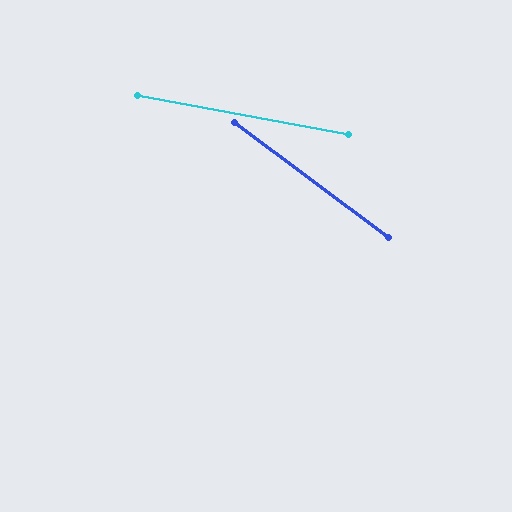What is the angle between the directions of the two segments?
Approximately 26 degrees.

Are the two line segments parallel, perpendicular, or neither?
Neither parallel nor perpendicular — they differ by about 26°.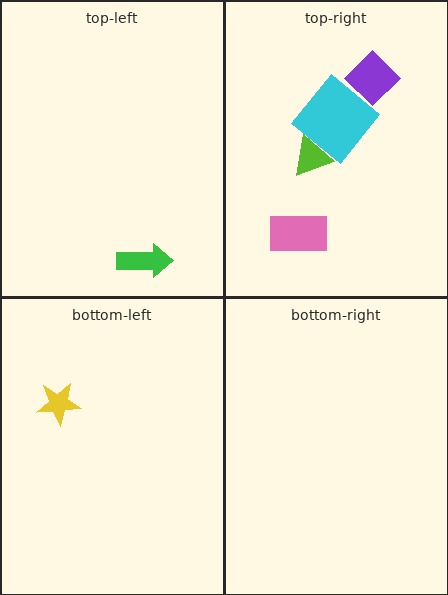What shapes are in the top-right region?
The purple diamond, the cyan diamond, the lime triangle, the pink rectangle.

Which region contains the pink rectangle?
The top-right region.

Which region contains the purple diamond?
The top-right region.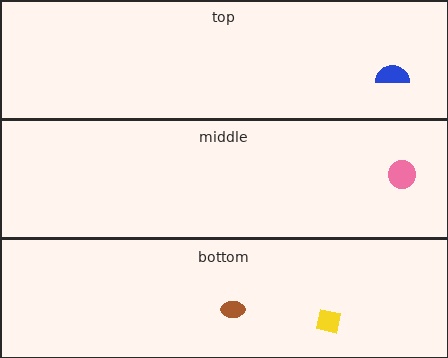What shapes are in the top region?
The blue semicircle.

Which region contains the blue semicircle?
The top region.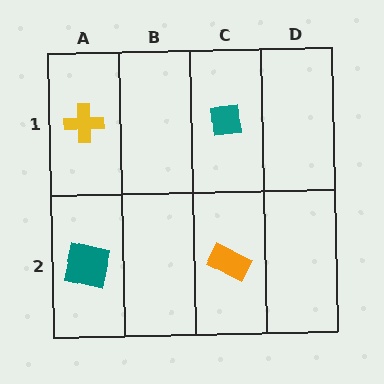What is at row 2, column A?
A teal square.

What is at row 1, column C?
A teal square.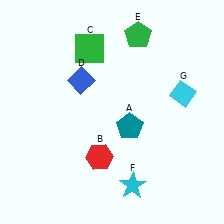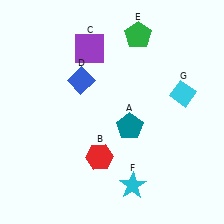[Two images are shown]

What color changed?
The square (C) changed from green in Image 1 to purple in Image 2.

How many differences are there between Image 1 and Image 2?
There is 1 difference between the two images.